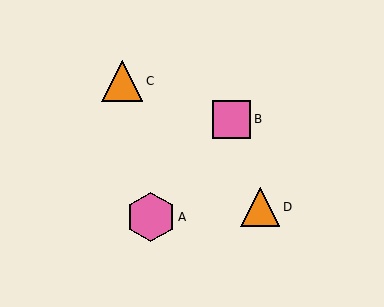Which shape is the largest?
The pink hexagon (labeled A) is the largest.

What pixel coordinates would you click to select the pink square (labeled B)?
Click at (232, 119) to select the pink square B.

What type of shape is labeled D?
Shape D is an orange triangle.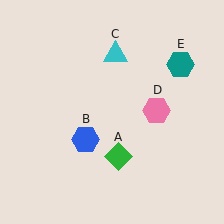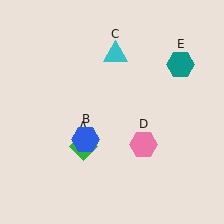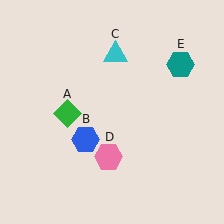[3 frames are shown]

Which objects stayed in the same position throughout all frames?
Blue hexagon (object B) and cyan triangle (object C) and teal hexagon (object E) remained stationary.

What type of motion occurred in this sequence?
The green diamond (object A), pink hexagon (object D) rotated clockwise around the center of the scene.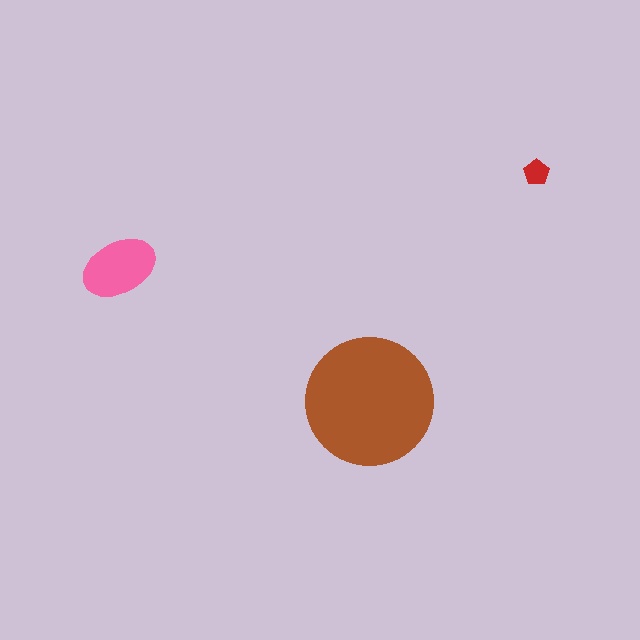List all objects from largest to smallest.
The brown circle, the pink ellipse, the red pentagon.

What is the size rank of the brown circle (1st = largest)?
1st.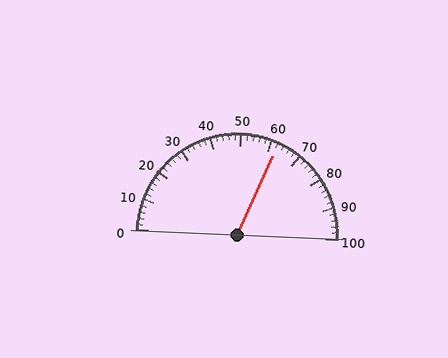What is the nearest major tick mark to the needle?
The nearest major tick mark is 60.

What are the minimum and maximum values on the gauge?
The gauge ranges from 0 to 100.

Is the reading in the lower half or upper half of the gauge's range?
The reading is in the upper half of the range (0 to 100).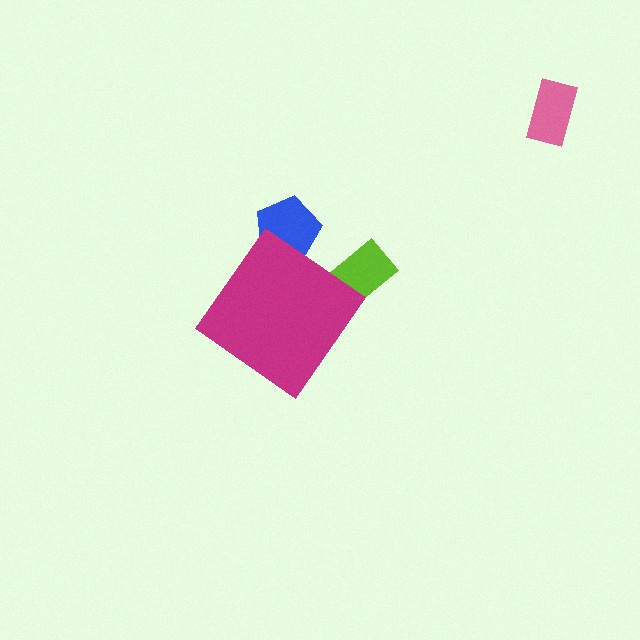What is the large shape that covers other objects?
A magenta diamond.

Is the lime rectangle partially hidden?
Yes, the lime rectangle is partially hidden behind the magenta diamond.